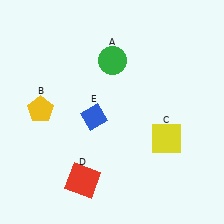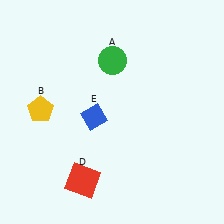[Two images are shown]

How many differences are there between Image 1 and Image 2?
There is 1 difference between the two images.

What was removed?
The yellow square (C) was removed in Image 2.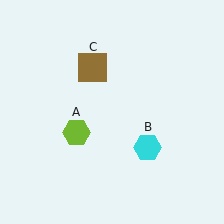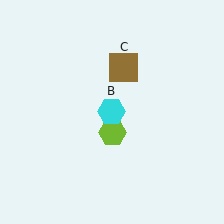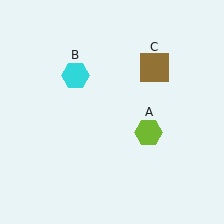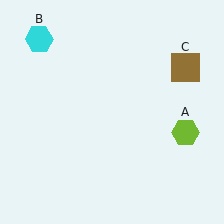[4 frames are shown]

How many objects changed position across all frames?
3 objects changed position: lime hexagon (object A), cyan hexagon (object B), brown square (object C).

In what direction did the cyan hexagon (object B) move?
The cyan hexagon (object B) moved up and to the left.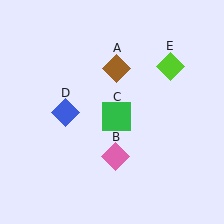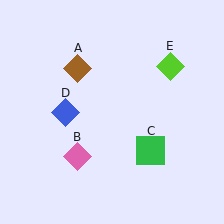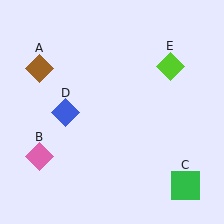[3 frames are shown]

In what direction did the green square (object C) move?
The green square (object C) moved down and to the right.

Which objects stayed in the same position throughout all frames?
Blue diamond (object D) and lime diamond (object E) remained stationary.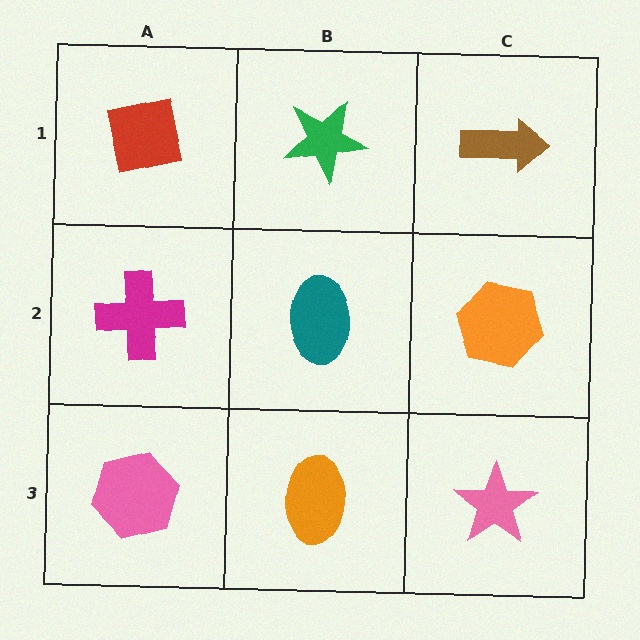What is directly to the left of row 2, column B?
A magenta cross.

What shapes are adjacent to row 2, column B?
A green star (row 1, column B), an orange ellipse (row 3, column B), a magenta cross (row 2, column A), an orange hexagon (row 2, column C).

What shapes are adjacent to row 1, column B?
A teal ellipse (row 2, column B), a red square (row 1, column A), a brown arrow (row 1, column C).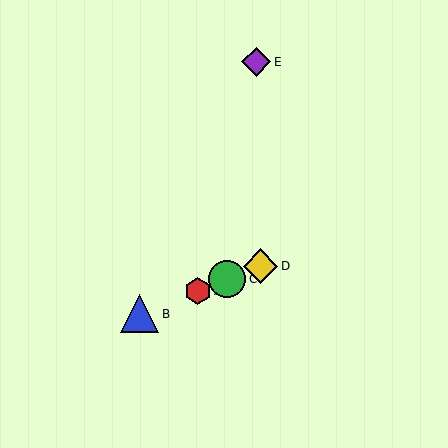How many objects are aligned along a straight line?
4 objects (A, B, C, D) are aligned along a straight line.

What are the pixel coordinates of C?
Object C is at (227, 279).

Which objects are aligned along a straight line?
Objects A, B, C, D are aligned along a straight line.